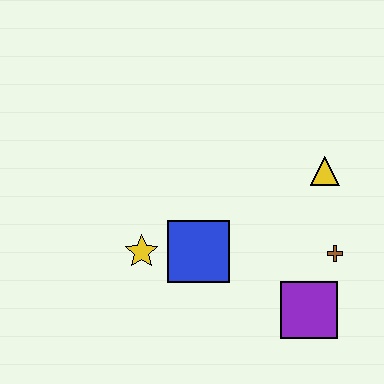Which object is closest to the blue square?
The yellow star is closest to the blue square.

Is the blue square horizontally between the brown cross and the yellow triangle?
No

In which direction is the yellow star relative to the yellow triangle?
The yellow star is to the left of the yellow triangle.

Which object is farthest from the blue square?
The yellow triangle is farthest from the blue square.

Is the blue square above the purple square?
Yes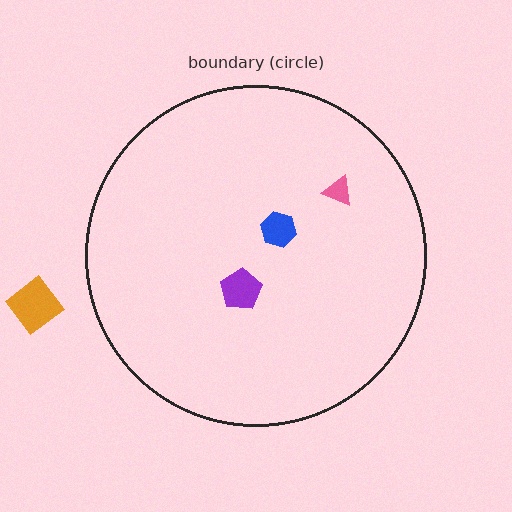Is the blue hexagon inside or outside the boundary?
Inside.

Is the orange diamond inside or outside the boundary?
Outside.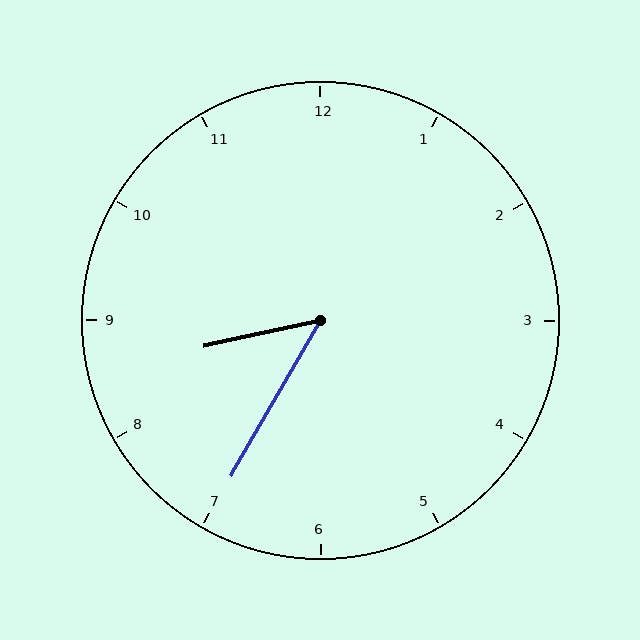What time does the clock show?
8:35.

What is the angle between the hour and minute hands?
Approximately 48 degrees.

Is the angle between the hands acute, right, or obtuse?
It is acute.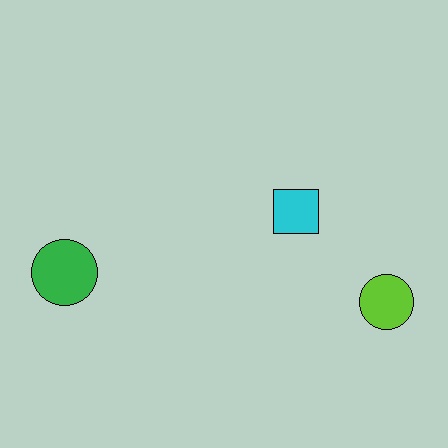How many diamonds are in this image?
There are no diamonds.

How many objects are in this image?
There are 3 objects.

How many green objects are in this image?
There is 1 green object.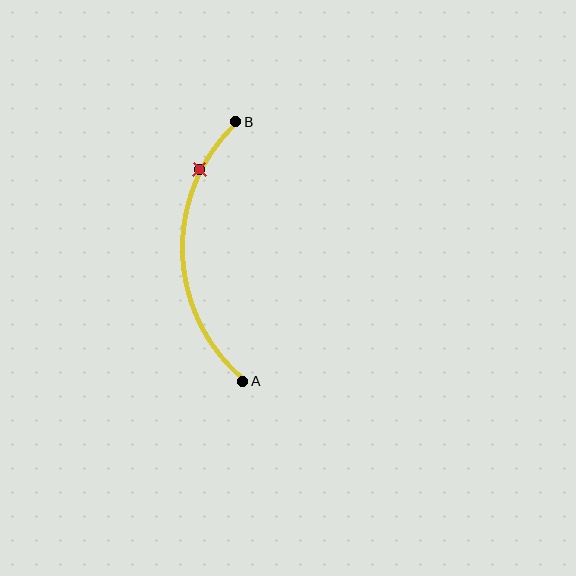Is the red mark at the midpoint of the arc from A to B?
No. The red mark lies on the arc but is closer to endpoint B. The arc midpoint would be at the point on the curve equidistant along the arc from both A and B.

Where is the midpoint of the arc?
The arc midpoint is the point on the curve farthest from the straight line joining A and B. It sits to the left of that line.